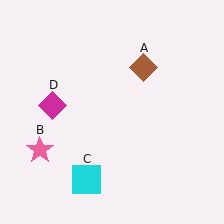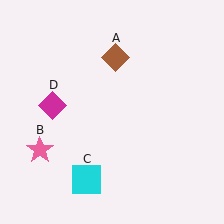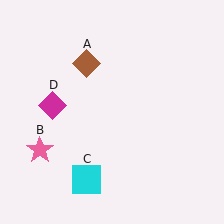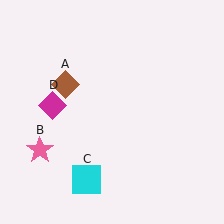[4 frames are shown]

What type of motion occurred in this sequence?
The brown diamond (object A) rotated counterclockwise around the center of the scene.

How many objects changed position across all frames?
1 object changed position: brown diamond (object A).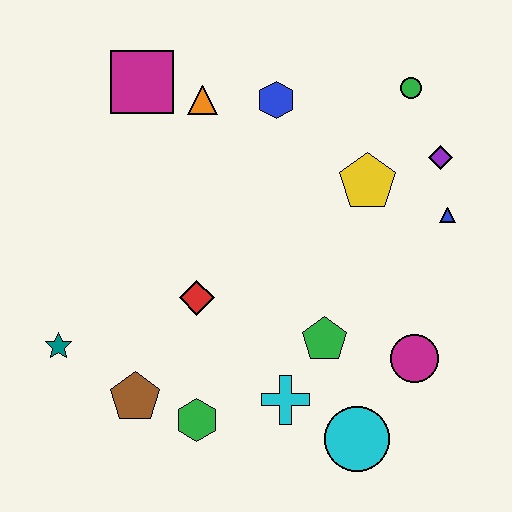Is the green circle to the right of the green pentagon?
Yes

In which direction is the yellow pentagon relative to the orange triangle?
The yellow pentagon is to the right of the orange triangle.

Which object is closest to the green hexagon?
The brown pentagon is closest to the green hexagon.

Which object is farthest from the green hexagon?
The green circle is farthest from the green hexagon.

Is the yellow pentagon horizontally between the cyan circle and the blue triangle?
Yes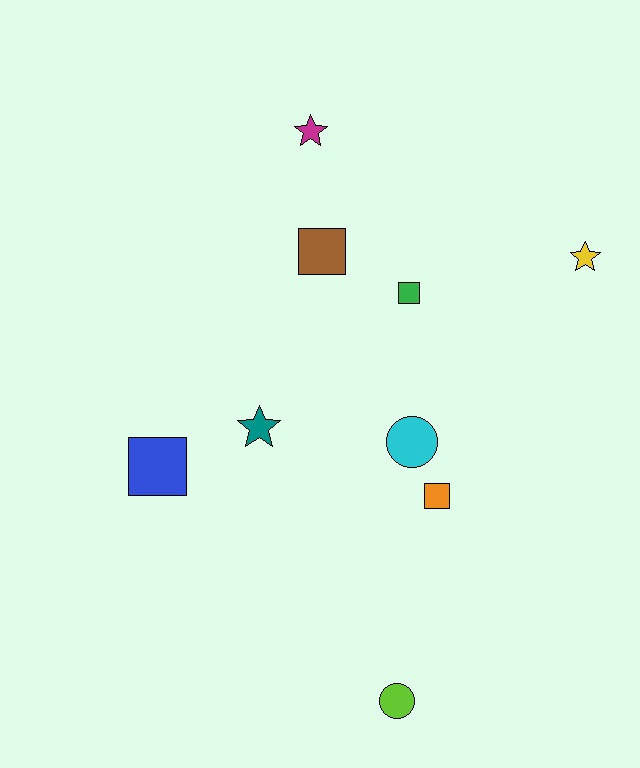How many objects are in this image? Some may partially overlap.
There are 9 objects.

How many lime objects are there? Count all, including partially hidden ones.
There is 1 lime object.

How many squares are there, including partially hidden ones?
There are 4 squares.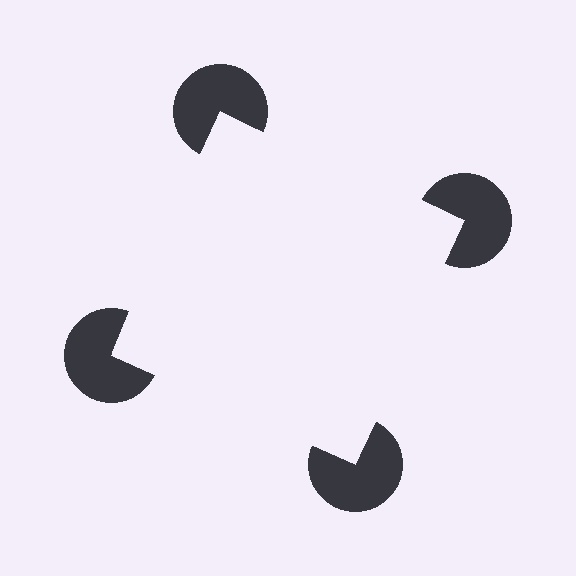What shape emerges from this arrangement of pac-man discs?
An illusory square — its edges are inferred from the aligned wedge cuts in the pac-man discs, not physically drawn.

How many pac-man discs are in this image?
There are 4 — one at each vertex of the illusory square.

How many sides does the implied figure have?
4 sides.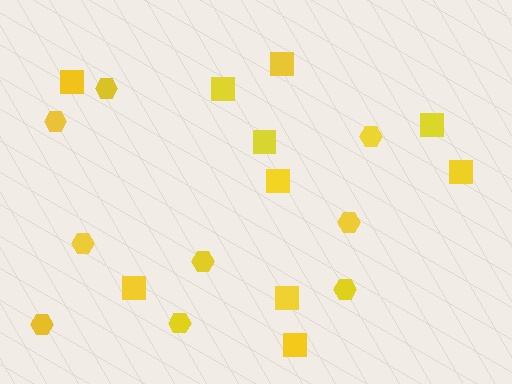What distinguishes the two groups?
There are 2 groups: one group of hexagons (9) and one group of squares (10).